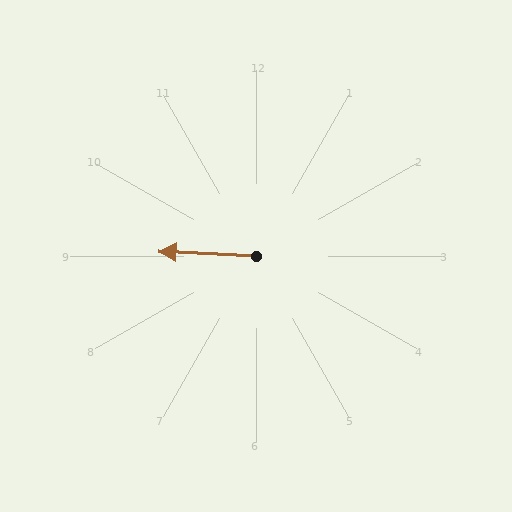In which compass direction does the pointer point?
West.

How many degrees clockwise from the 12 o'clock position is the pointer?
Approximately 273 degrees.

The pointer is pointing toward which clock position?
Roughly 9 o'clock.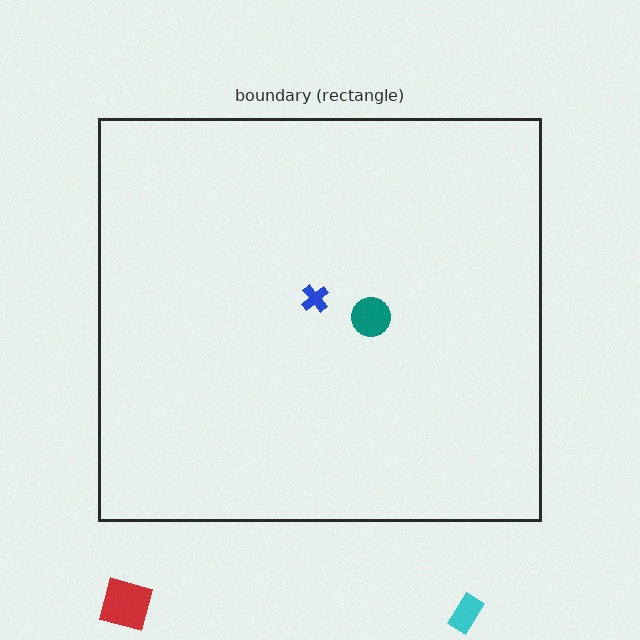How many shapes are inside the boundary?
2 inside, 2 outside.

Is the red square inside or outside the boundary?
Outside.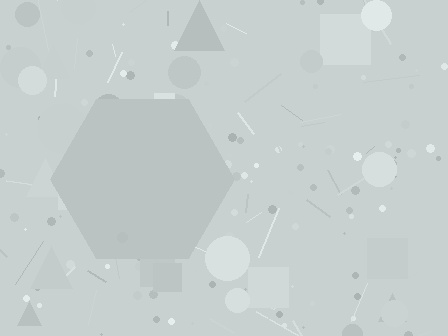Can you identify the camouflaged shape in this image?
The camouflaged shape is a hexagon.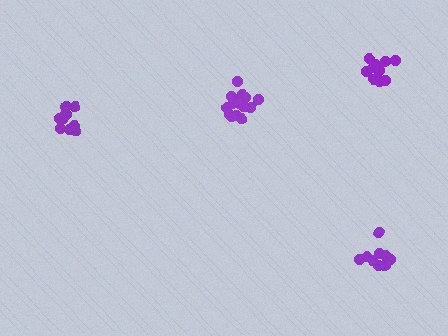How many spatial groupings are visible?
There are 4 spatial groupings.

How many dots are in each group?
Group 1: 10 dots, Group 2: 11 dots, Group 3: 13 dots, Group 4: 16 dots (50 total).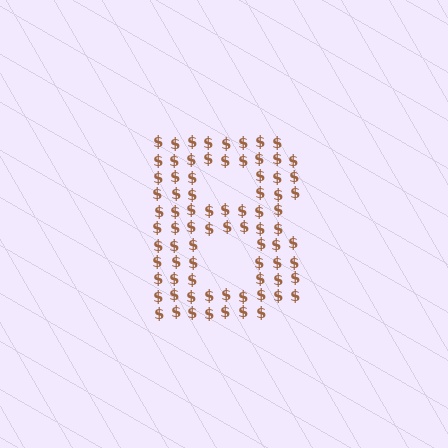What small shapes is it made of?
It is made of small dollar signs.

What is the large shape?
The large shape is the letter B.